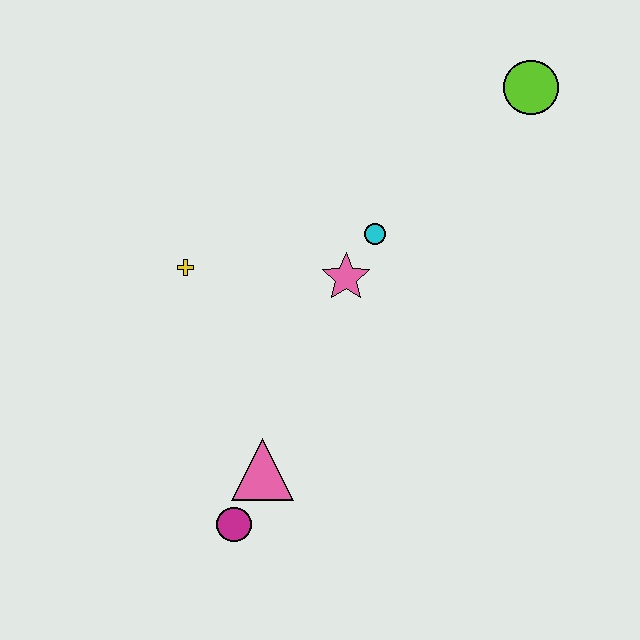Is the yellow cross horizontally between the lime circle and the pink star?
No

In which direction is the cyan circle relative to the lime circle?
The cyan circle is to the left of the lime circle.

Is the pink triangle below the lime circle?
Yes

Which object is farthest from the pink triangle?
The lime circle is farthest from the pink triangle.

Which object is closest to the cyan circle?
The pink star is closest to the cyan circle.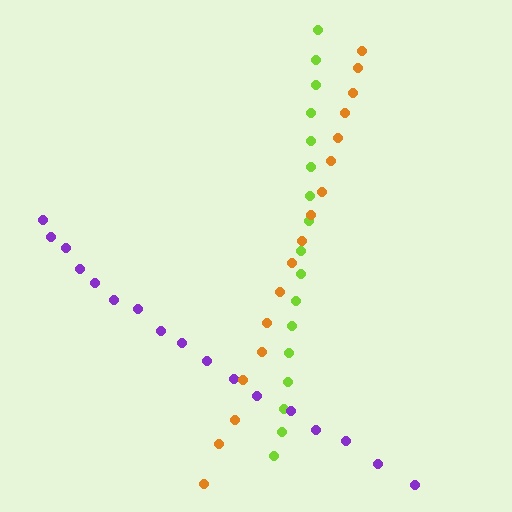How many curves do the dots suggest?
There are 3 distinct paths.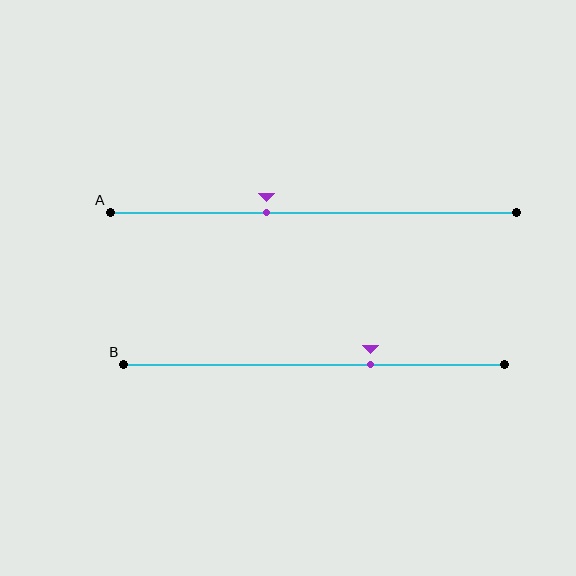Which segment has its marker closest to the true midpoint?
Segment A has its marker closest to the true midpoint.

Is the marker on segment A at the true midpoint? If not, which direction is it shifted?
No, the marker on segment A is shifted to the left by about 12% of the segment length.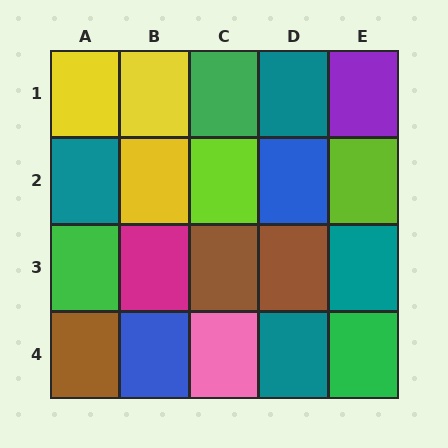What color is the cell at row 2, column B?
Yellow.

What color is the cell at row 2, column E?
Lime.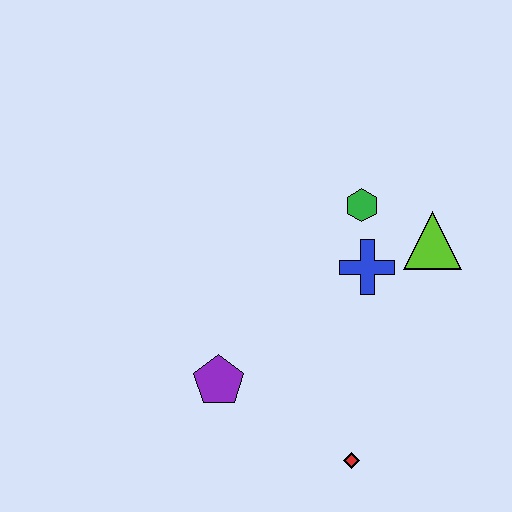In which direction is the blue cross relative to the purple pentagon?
The blue cross is to the right of the purple pentagon.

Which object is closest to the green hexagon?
The blue cross is closest to the green hexagon.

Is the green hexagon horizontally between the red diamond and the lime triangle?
Yes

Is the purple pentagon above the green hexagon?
No